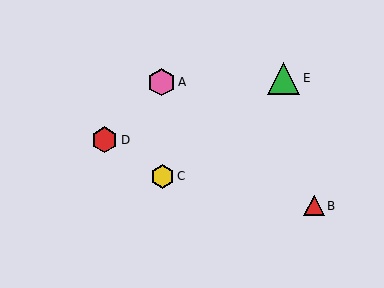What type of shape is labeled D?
Shape D is a red hexagon.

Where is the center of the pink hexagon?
The center of the pink hexagon is at (161, 82).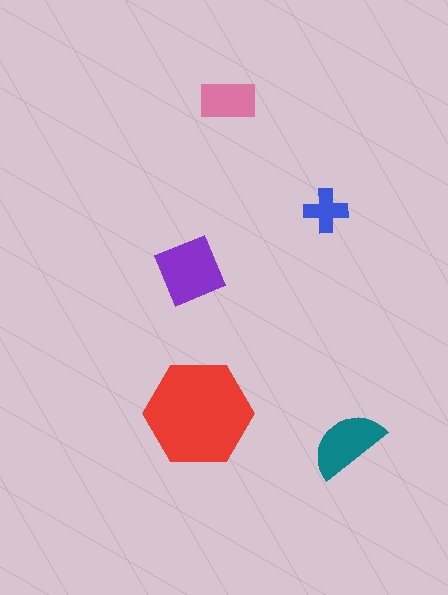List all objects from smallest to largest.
The blue cross, the pink rectangle, the teal semicircle, the purple square, the red hexagon.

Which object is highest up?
The pink rectangle is topmost.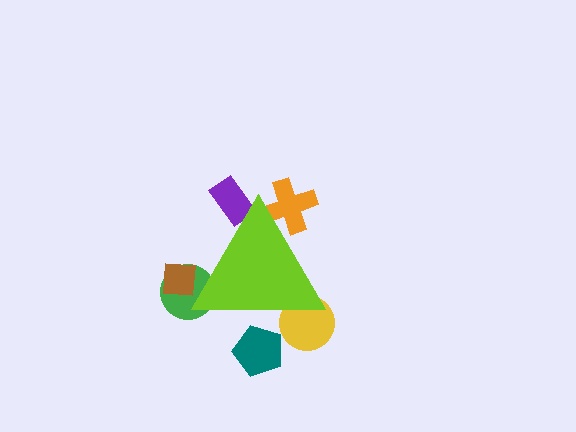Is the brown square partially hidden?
Yes, the brown square is partially hidden behind the lime triangle.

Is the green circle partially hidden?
Yes, the green circle is partially hidden behind the lime triangle.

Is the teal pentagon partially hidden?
Yes, the teal pentagon is partially hidden behind the lime triangle.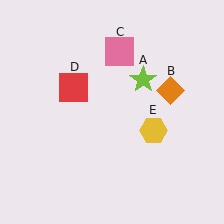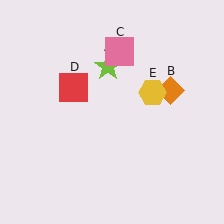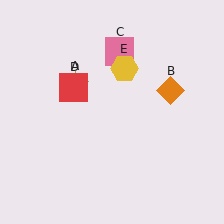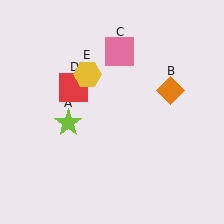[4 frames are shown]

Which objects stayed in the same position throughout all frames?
Orange diamond (object B) and pink square (object C) and red square (object D) remained stationary.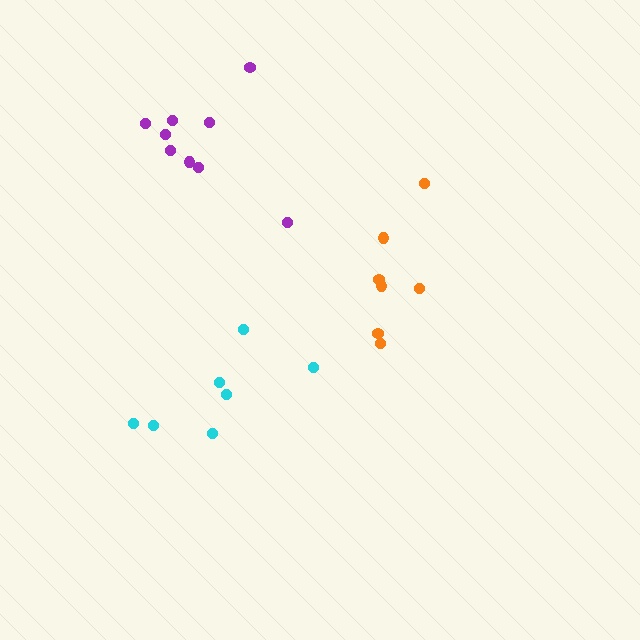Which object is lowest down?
The cyan cluster is bottommost.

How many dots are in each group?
Group 1: 9 dots, Group 2: 7 dots, Group 3: 7 dots (23 total).